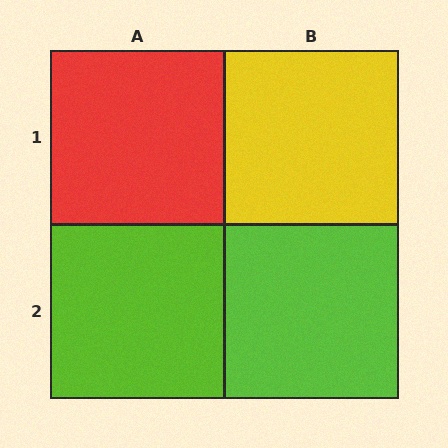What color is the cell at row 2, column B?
Lime.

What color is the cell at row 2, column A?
Lime.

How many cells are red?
1 cell is red.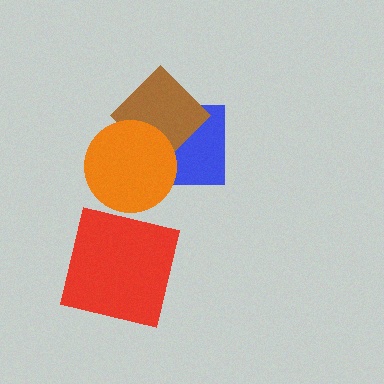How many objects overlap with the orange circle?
2 objects overlap with the orange circle.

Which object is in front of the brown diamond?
The orange circle is in front of the brown diamond.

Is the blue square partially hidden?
Yes, it is partially covered by another shape.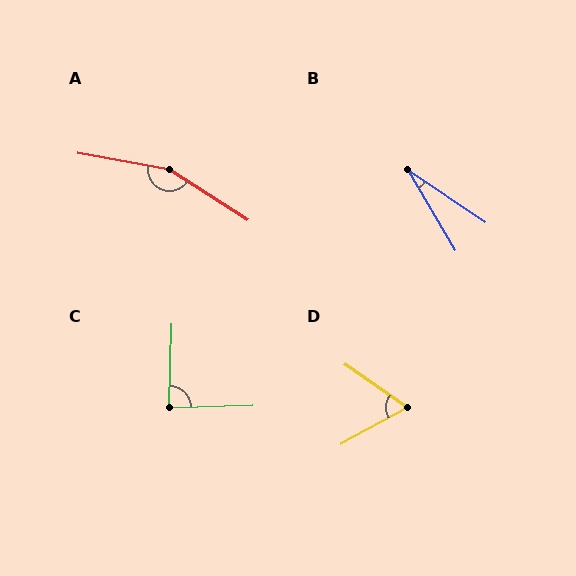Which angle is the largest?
A, at approximately 157 degrees.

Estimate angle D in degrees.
Approximately 64 degrees.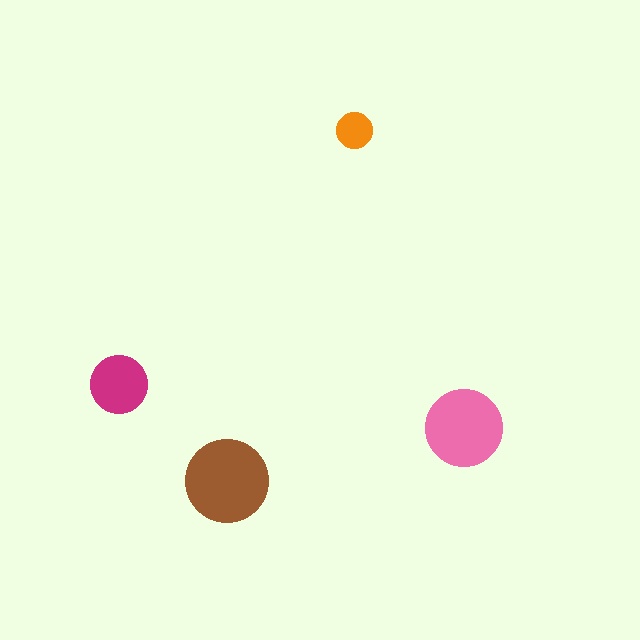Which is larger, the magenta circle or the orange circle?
The magenta one.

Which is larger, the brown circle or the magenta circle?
The brown one.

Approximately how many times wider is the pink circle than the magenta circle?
About 1.5 times wider.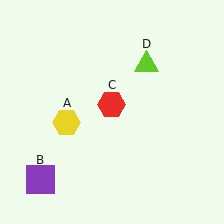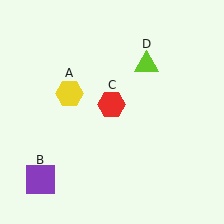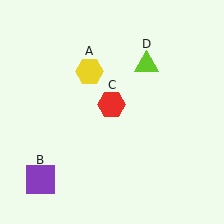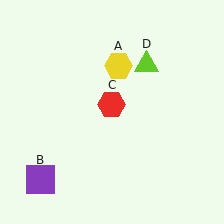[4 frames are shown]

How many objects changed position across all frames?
1 object changed position: yellow hexagon (object A).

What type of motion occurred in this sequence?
The yellow hexagon (object A) rotated clockwise around the center of the scene.